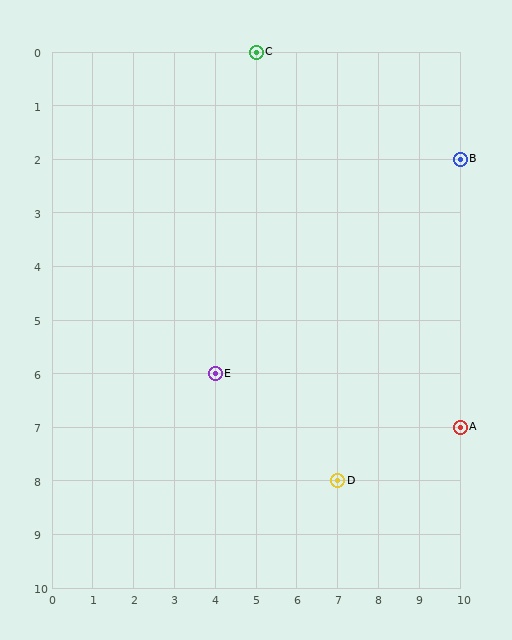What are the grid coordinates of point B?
Point B is at grid coordinates (10, 2).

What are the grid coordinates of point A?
Point A is at grid coordinates (10, 7).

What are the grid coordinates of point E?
Point E is at grid coordinates (4, 6).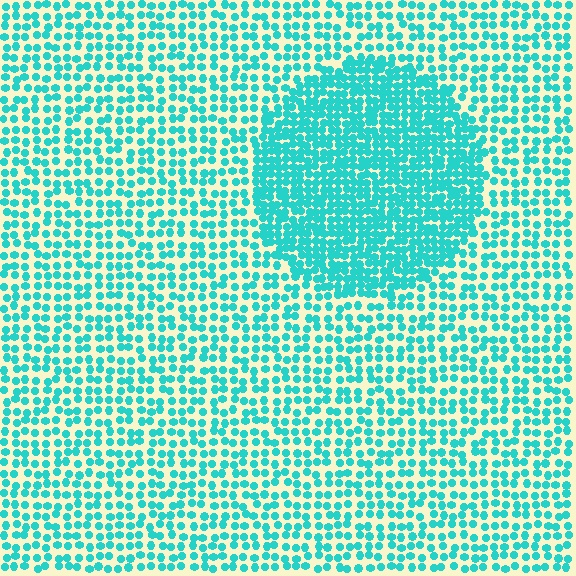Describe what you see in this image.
The image contains small cyan elements arranged at two different densities. A circle-shaped region is visible where the elements are more densely packed than the surrounding area.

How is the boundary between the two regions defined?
The boundary is defined by a change in element density (approximately 2.0x ratio). All elements are the same color, size, and shape.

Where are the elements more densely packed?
The elements are more densely packed inside the circle boundary.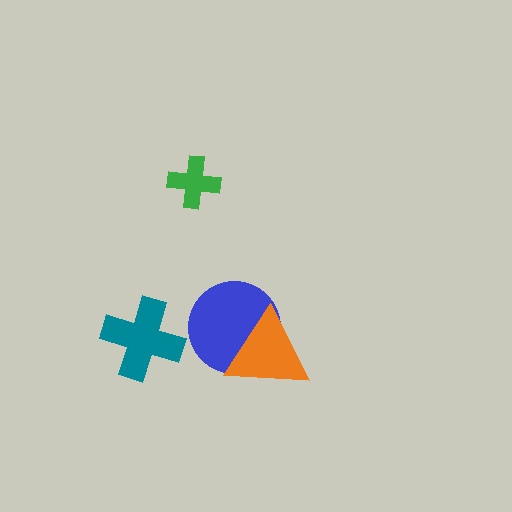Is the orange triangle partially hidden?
No, no other shape covers it.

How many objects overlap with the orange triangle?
1 object overlaps with the orange triangle.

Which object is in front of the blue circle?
The orange triangle is in front of the blue circle.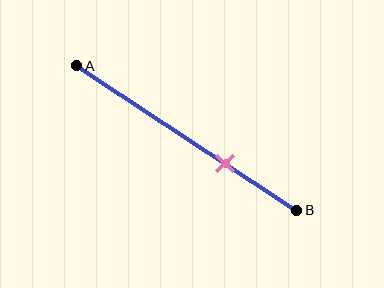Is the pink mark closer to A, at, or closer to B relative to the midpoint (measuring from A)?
The pink mark is closer to point B than the midpoint of segment AB.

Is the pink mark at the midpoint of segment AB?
No, the mark is at about 70% from A, not at the 50% midpoint.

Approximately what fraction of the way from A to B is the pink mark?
The pink mark is approximately 70% of the way from A to B.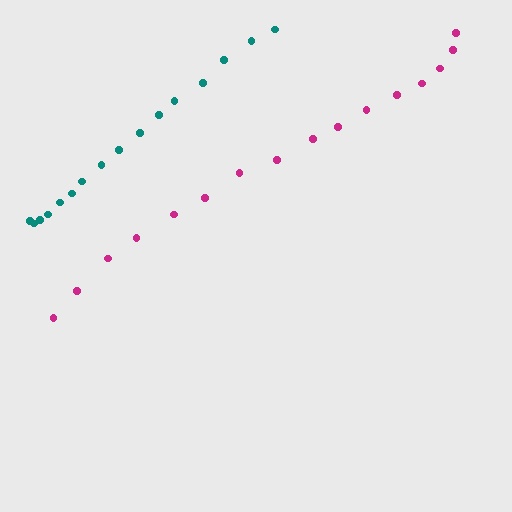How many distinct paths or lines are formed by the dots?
There are 2 distinct paths.